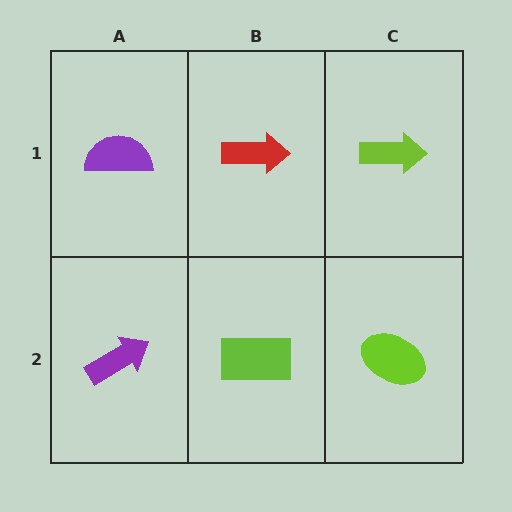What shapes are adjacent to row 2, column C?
A lime arrow (row 1, column C), a lime rectangle (row 2, column B).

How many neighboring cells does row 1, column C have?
2.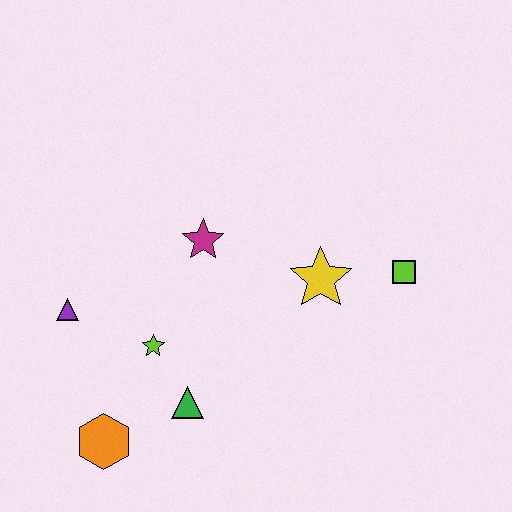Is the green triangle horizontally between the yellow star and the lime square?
No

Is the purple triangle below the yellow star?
Yes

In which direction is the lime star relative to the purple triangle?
The lime star is to the right of the purple triangle.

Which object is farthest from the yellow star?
The orange hexagon is farthest from the yellow star.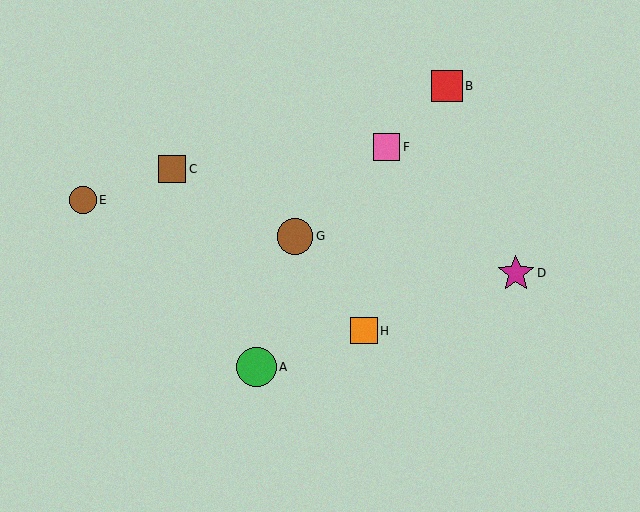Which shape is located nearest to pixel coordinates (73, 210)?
The brown circle (labeled E) at (83, 200) is nearest to that location.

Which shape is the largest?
The green circle (labeled A) is the largest.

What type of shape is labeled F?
Shape F is a pink square.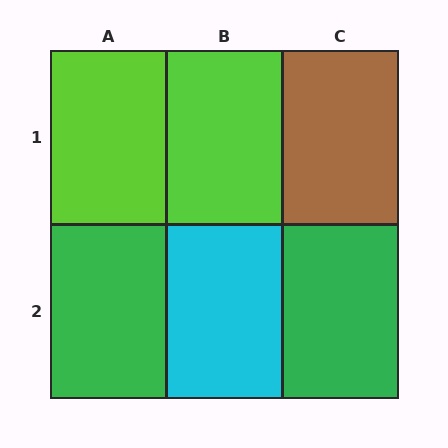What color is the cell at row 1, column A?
Lime.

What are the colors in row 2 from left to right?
Green, cyan, green.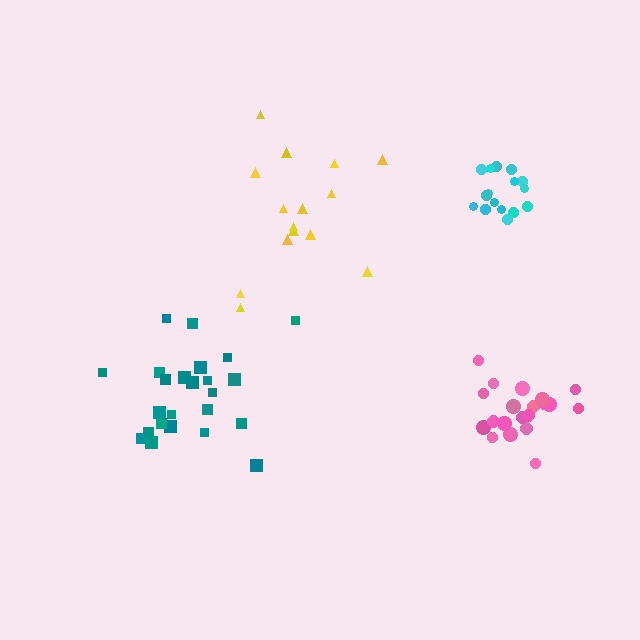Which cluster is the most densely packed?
Cyan.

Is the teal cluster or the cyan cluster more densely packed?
Cyan.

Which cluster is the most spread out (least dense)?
Yellow.